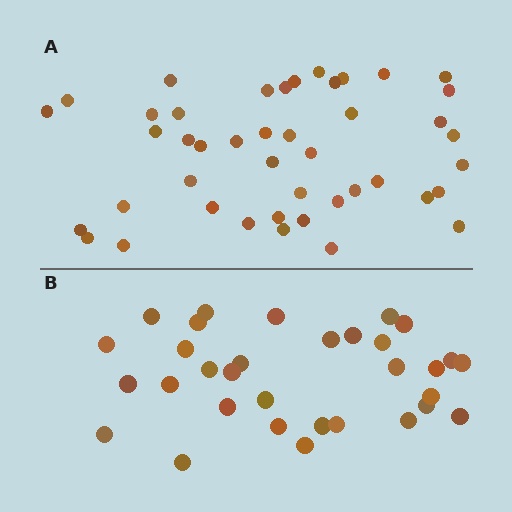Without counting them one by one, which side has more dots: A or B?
Region A (the top region) has more dots.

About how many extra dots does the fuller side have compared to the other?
Region A has roughly 12 or so more dots than region B.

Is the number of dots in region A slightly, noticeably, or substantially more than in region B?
Region A has noticeably more, but not dramatically so. The ratio is roughly 1.4 to 1.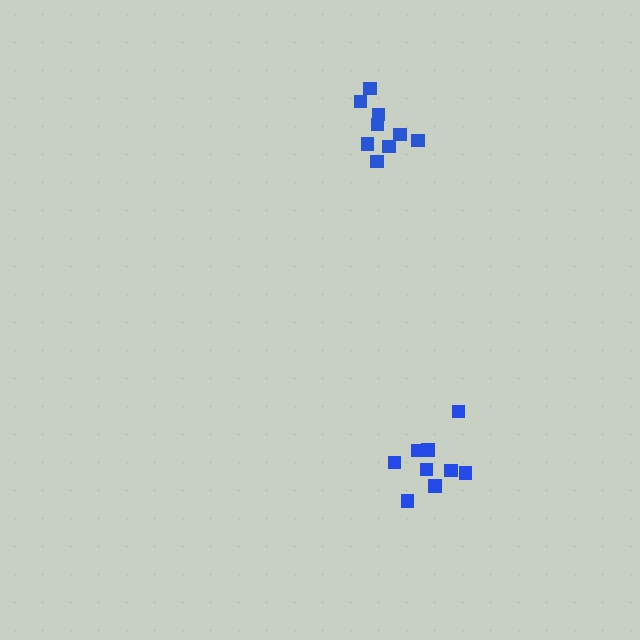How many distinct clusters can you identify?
There are 2 distinct clusters.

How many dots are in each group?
Group 1: 9 dots, Group 2: 9 dots (18 total).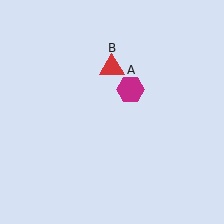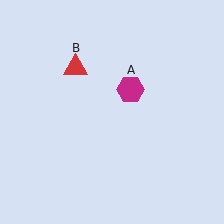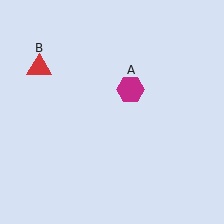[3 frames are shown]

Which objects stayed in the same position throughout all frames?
Magenta hexagon (object A) remained stationary.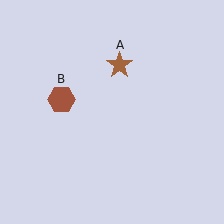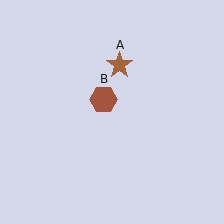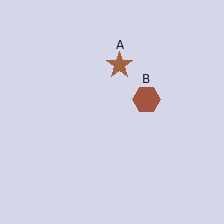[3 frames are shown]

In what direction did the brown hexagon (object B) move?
The brown hexagon (object B) moved right.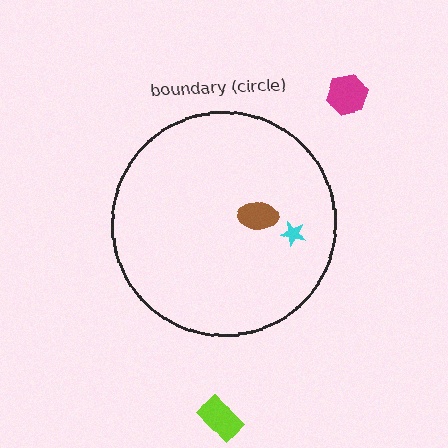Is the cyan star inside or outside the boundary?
Inside.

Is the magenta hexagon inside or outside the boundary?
Outside.